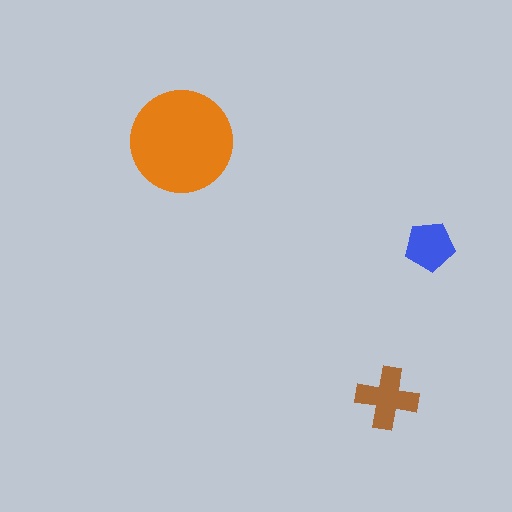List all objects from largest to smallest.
The orange circle, the brown cross, the blue pentagon.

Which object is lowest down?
The brown cross is bottommost.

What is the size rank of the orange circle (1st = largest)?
1st.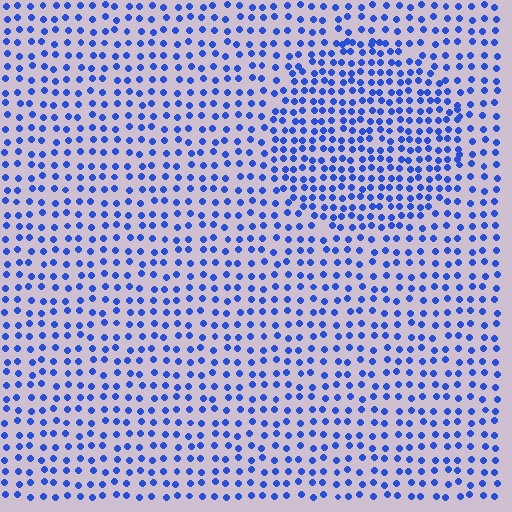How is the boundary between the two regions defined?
The boundary is defined by a change in element density (approximately 1.6x ratio). All elements are the same color, size, and shape.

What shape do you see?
I see a circle.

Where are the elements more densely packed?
The elements are more densely packed inside the circle boundary.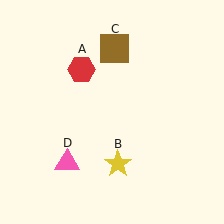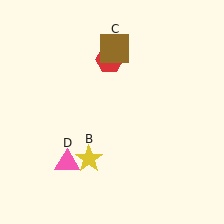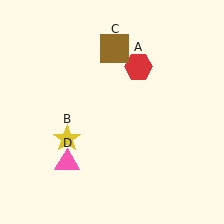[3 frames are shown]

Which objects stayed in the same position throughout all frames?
Brown square (object C) and pink triangle (object D) remained stationary.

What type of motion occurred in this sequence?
The red hexagon (object A), yellow star (object B) rotated clockwise around the center of the scene.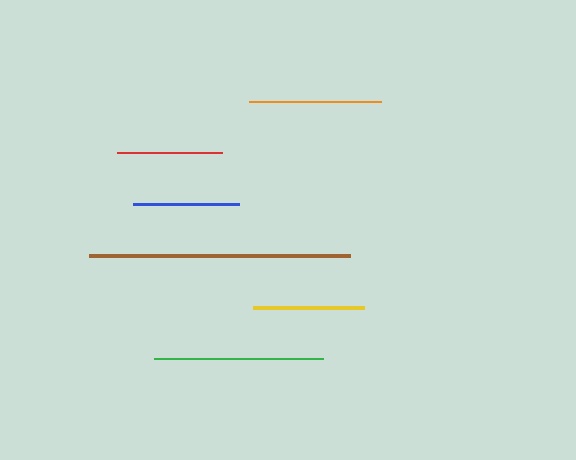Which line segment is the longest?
The brown line is the longest at approximately 261 pixels.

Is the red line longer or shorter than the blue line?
The blue line is longer than the red line.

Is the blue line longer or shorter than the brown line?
The brown line is longer than the blue line.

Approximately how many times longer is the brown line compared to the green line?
The brown line is approximately 1.5 times the length of the green line.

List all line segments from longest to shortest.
From longest to shortest: brown, green, orange, yellow, blue, red.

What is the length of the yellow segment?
The yellow segment is approximately 111 pixels long.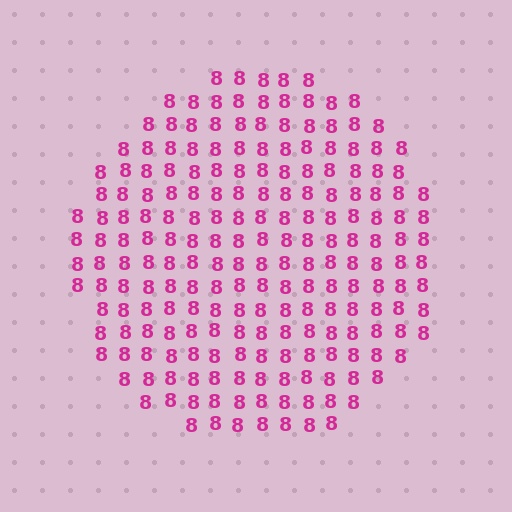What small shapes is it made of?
It is made of small digit 8's.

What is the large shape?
The large shape is a circle.